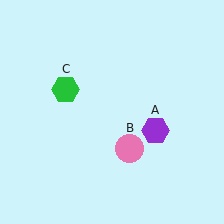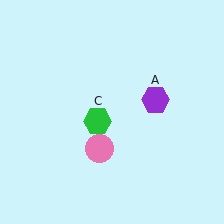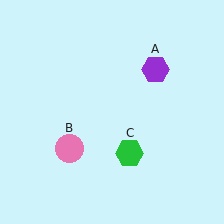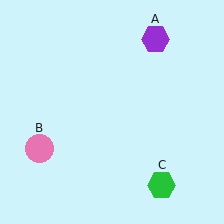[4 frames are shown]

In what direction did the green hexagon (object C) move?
The green hexagon (object C) moved down and to the right.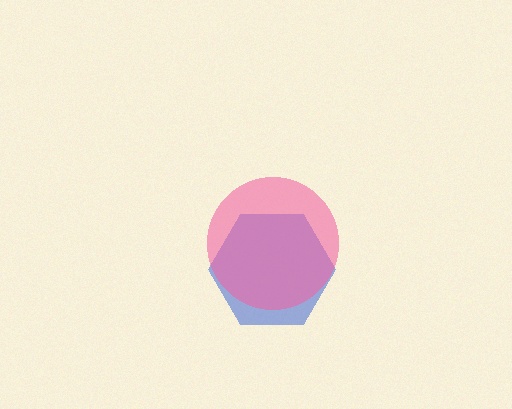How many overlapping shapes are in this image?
There are 2 overlapping shapes in the image.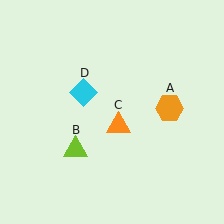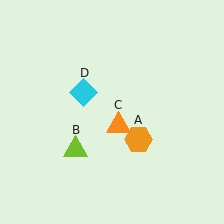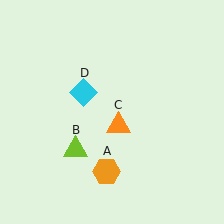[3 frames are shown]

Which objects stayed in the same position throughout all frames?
Lime triangle (object B) and orange triangle (object C) and cyan diamond (object D) remained stationary.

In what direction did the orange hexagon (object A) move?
The orange hexagon (object A) moved down and to the left.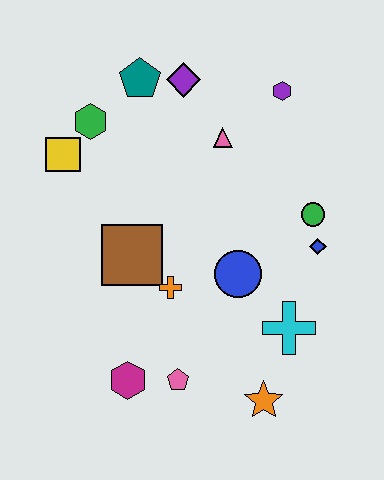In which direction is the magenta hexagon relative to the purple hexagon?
The magenta hexagon is below the purple hexagon.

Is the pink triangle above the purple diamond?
No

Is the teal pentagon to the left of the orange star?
Yes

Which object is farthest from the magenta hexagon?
The purple hexagon is farthest from the magenta hexagon.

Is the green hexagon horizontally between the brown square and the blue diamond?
No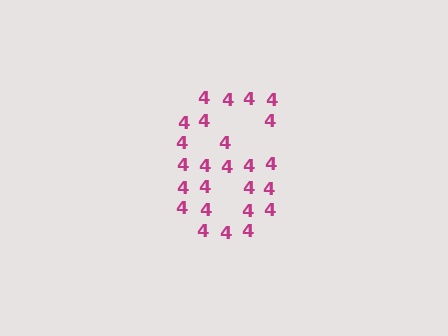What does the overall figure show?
The overall figure shows the digit 6.